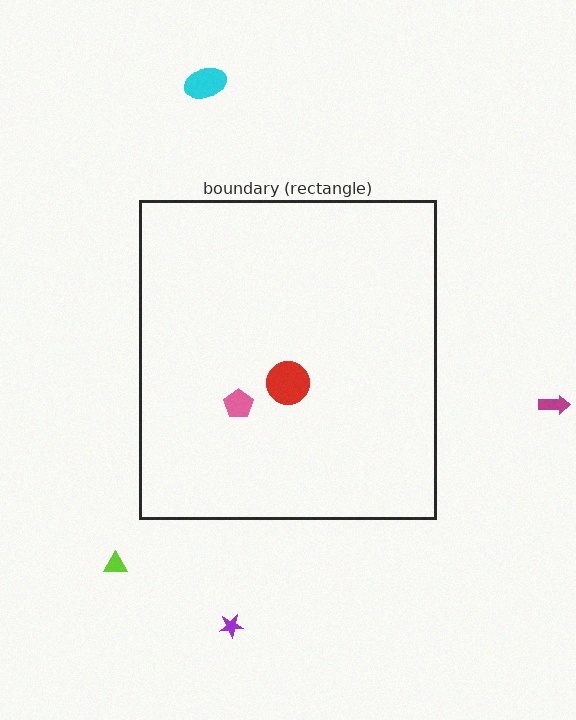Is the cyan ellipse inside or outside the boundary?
Outside.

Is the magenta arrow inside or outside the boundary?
Outside.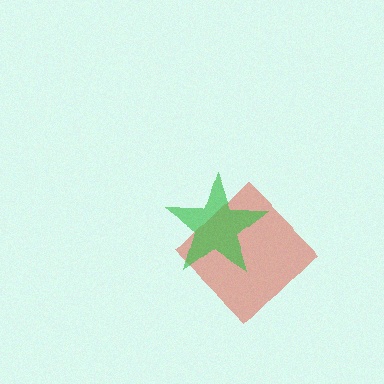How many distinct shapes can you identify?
There are 2 distinct shapes: a red diamond, a green star.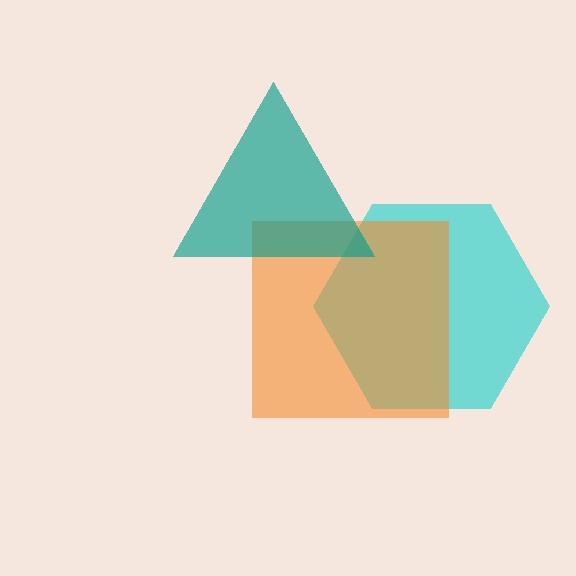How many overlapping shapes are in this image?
There are 3 overlapping shapes in the image.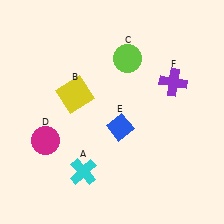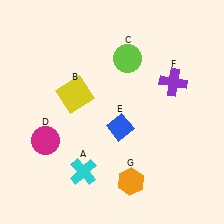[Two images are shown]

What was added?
An orange hexagon (G) was added in Image 2.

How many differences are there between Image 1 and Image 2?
There is 1 difference between the two images.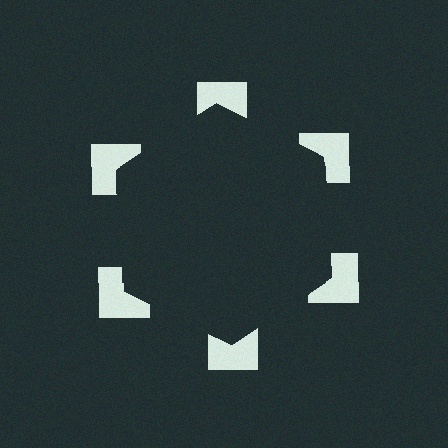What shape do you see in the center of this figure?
An illusory hexagon — its edges are inferred from the aligned wedge cuts in the notched squares, not physically drawn.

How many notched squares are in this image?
There are 6 — one at each vertex of the illusory hexagon.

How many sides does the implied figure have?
6 sides.